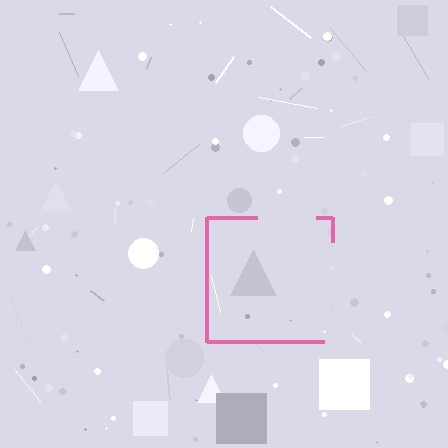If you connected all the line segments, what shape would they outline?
They would outline a square.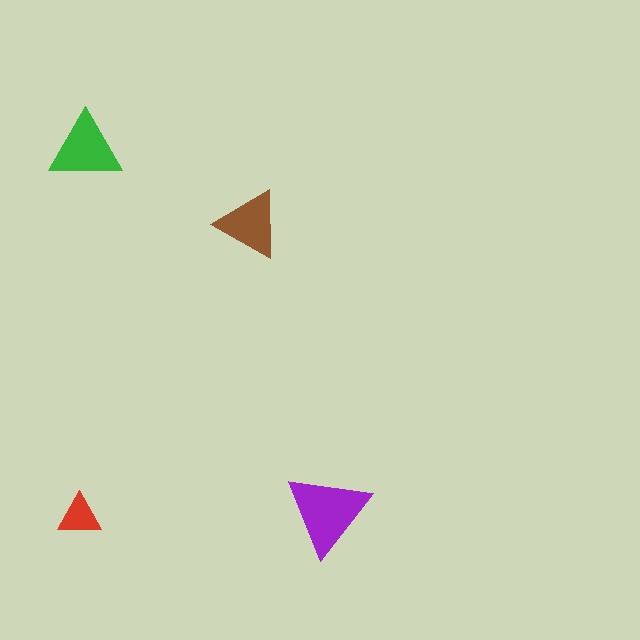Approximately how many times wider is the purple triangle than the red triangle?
About 2 times wider.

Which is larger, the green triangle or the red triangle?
The green one.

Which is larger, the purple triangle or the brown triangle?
The purple one.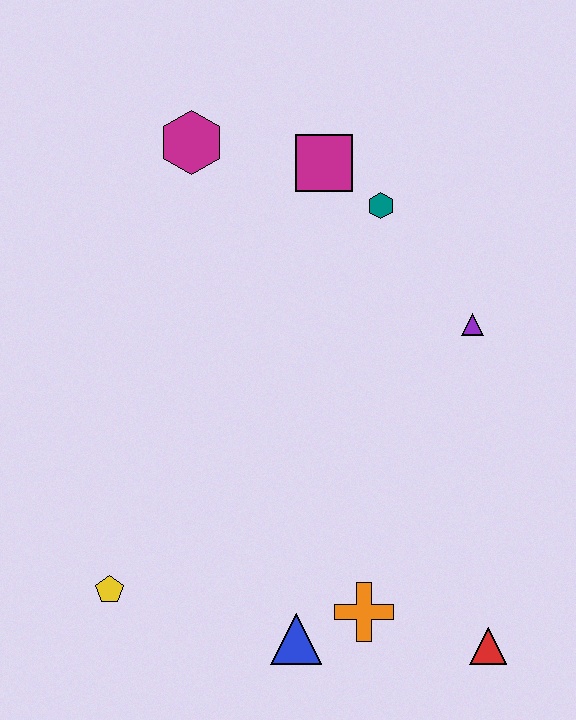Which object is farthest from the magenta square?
The red triangle is farthest from the magenta square.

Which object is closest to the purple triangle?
The teal hexagon is closest to the purple triangle.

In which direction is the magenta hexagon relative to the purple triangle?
The magenta hexagon is to the left of the purple triangle.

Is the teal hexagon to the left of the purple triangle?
Yes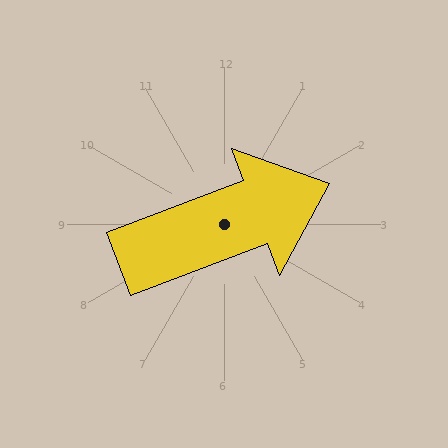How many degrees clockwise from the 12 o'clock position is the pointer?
Approximately 69 degrees.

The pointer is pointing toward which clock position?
Roughly 2 o'clock.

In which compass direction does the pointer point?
East.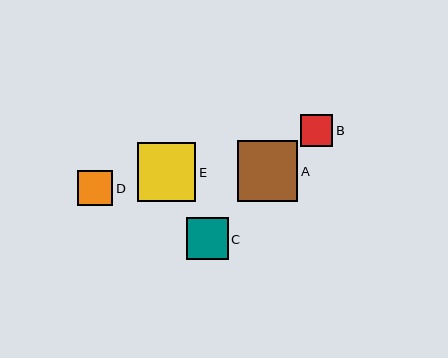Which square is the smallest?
Square B is the smallest with a size of approximately 33 pixels.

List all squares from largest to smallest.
From largest to smallest: A, E, C, D, B.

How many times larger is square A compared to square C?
Square A is approximately 1.4 times the size of square C.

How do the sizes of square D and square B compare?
Square D and square B are approximately the same size.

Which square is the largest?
Square A is the largest with a size of approximately 60 pixels.